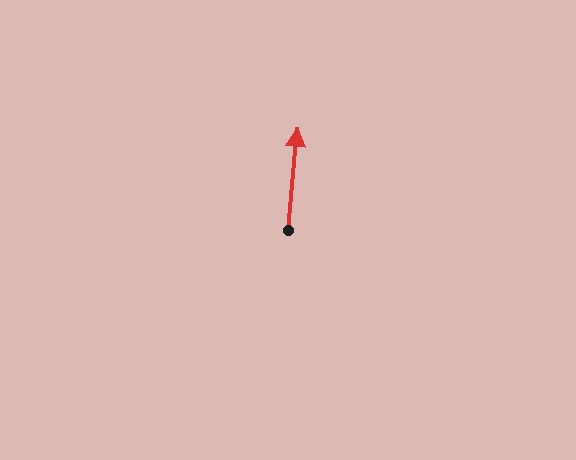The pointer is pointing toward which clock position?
Roughly 12 o'clock.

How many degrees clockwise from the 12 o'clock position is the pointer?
Approximately 5 degrees.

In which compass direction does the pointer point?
North.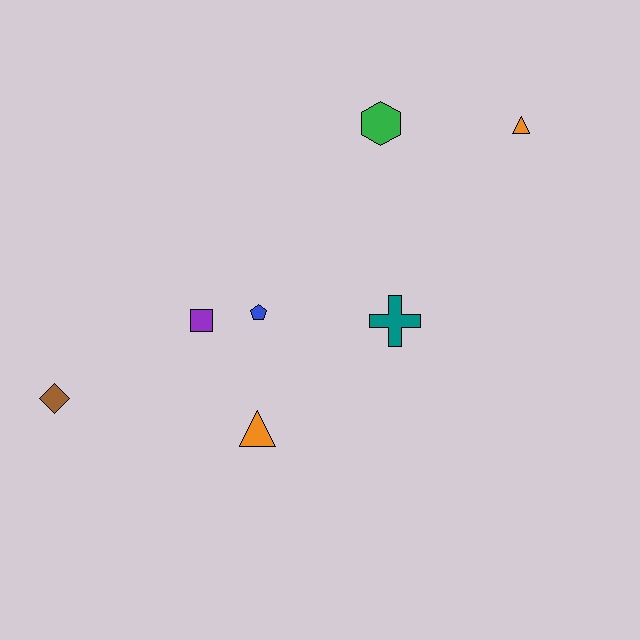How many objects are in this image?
There are 7 objects.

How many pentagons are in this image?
There is 1 pentagon.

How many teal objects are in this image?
There is 1 teal object.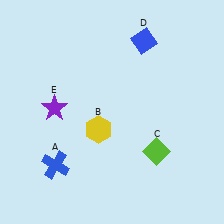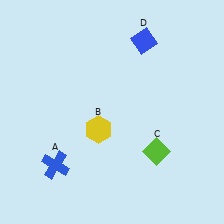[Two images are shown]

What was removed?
The purple star (E) was removed in Image 2.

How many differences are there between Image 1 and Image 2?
There is 1 difference between the two images.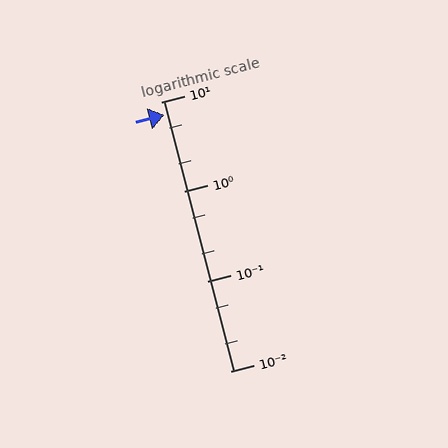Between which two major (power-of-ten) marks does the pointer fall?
The pointer is between 1 and 10.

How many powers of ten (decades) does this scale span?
The scale spans 3 decades, from 0.01 to 10.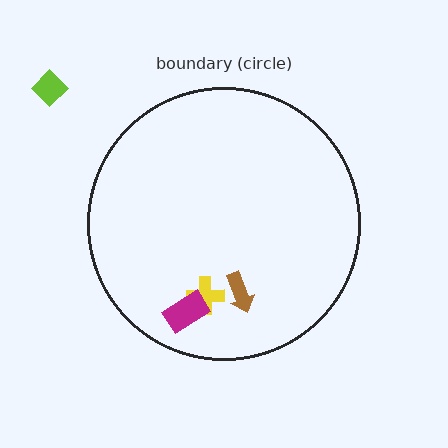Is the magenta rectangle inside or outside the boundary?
Inside.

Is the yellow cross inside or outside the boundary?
Inside.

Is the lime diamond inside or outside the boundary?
Outside.